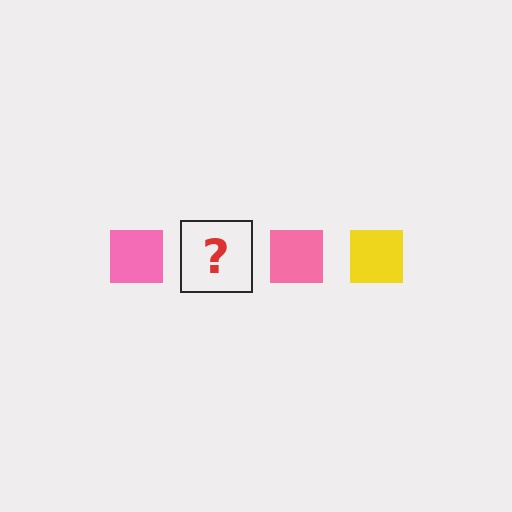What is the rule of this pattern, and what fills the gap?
The rule is that the pattern cycles through pink, yellow squares. The gap should be filled with a yellow square.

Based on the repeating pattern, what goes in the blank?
The blank should be a yellow square.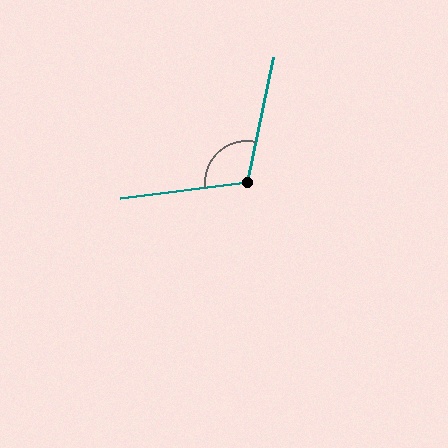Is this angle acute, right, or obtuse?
It is obtuse.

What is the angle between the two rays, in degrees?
Approximately 109 degrees.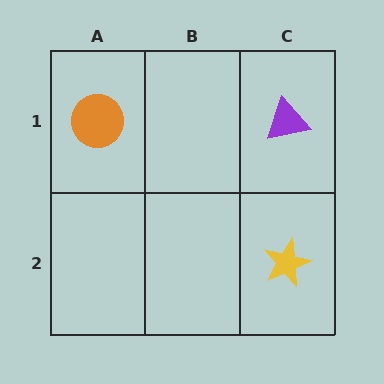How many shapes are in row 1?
2 shapes.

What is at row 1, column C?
A purple triangle.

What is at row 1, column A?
An orange circle.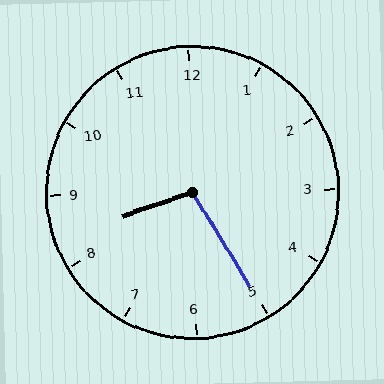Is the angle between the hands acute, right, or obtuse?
It is obtuse.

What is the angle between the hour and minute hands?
Approximately 102 degrees.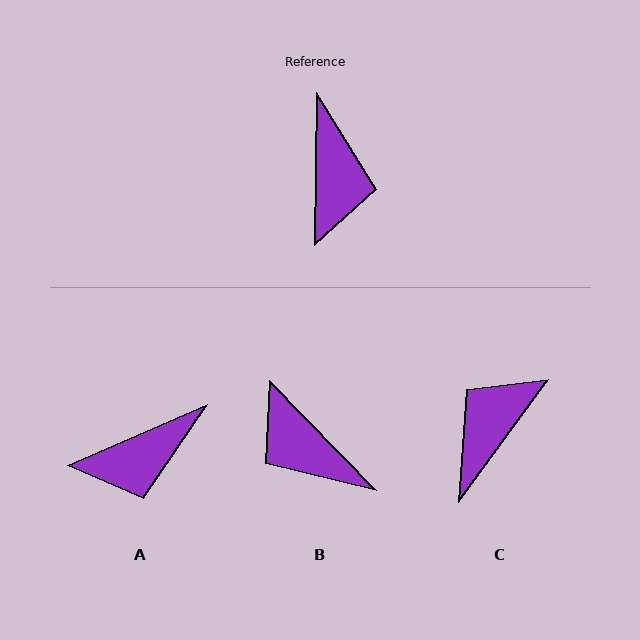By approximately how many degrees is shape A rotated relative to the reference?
Approximately 66 degrees clockwise.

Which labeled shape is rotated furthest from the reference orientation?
C, about 144 degrees away.